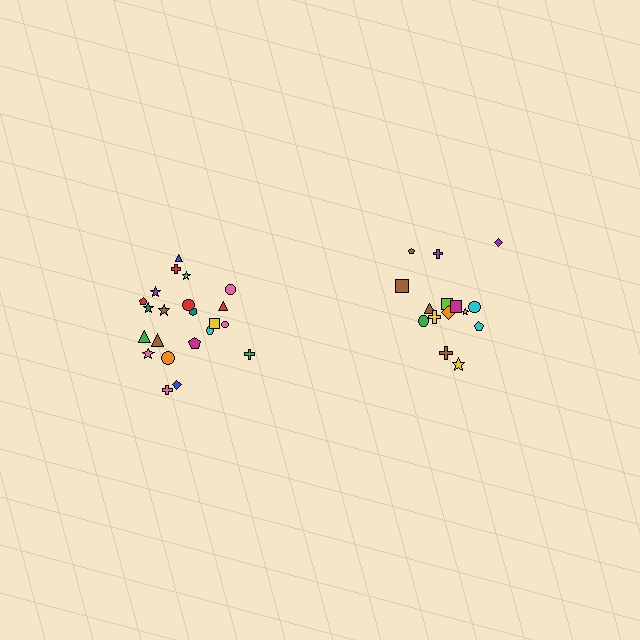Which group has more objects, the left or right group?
The left group.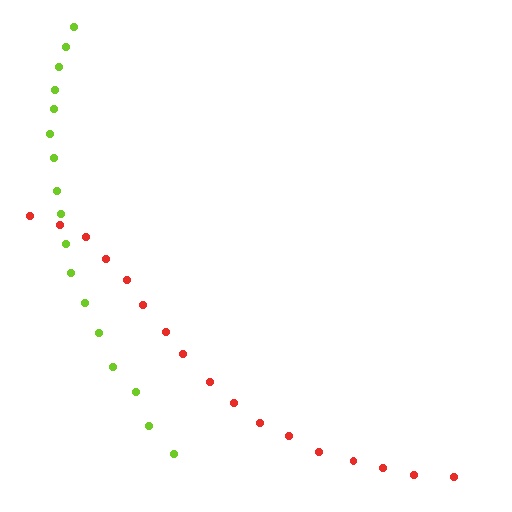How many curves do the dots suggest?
There are 2 distinct paths.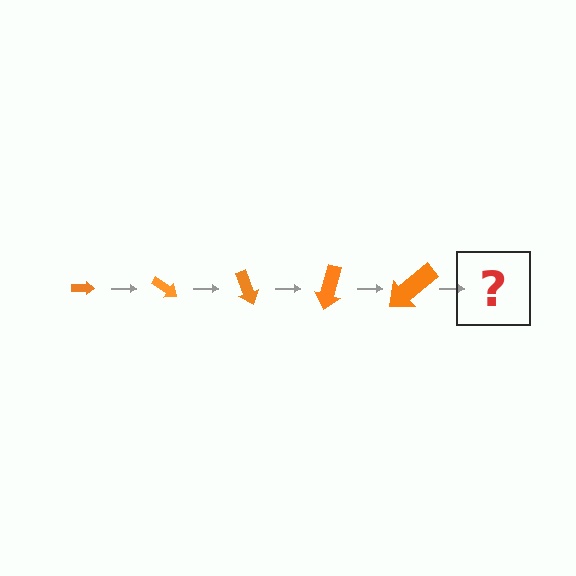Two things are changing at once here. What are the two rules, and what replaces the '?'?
The two rules are that the arrow grows larger each step and it rotates 35 degrees each step. The '?' should be an arrow, larger than the previous one and rotated 175 degrees from the start.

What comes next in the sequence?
The next element should be an arrow, larger than the previous one and rotated 175 degrees from the start.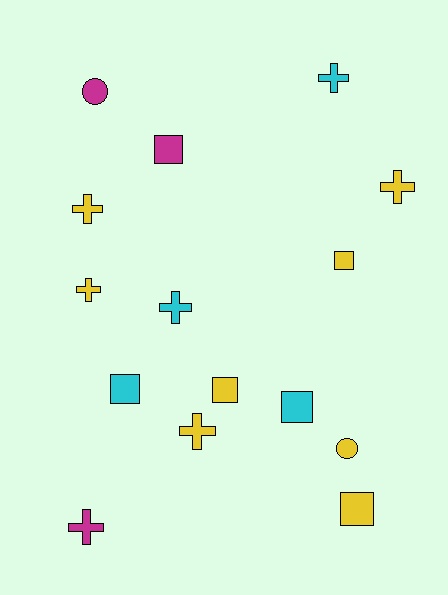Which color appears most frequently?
Yellow, with 8 objects.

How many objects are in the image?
There are 15 objects.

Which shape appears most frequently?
Cross, with 7 objects.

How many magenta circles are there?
There is 1 magenta circle.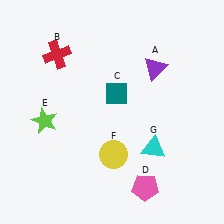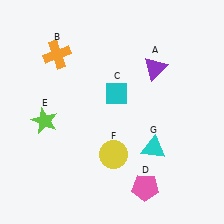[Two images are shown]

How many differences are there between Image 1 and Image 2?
There are 2 differences between the two images.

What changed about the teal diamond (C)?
In Image 1, C is teal. In Image 2, it changed to cyan.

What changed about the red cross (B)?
In Image 1, B is red. In Image 2, it changed to orange.